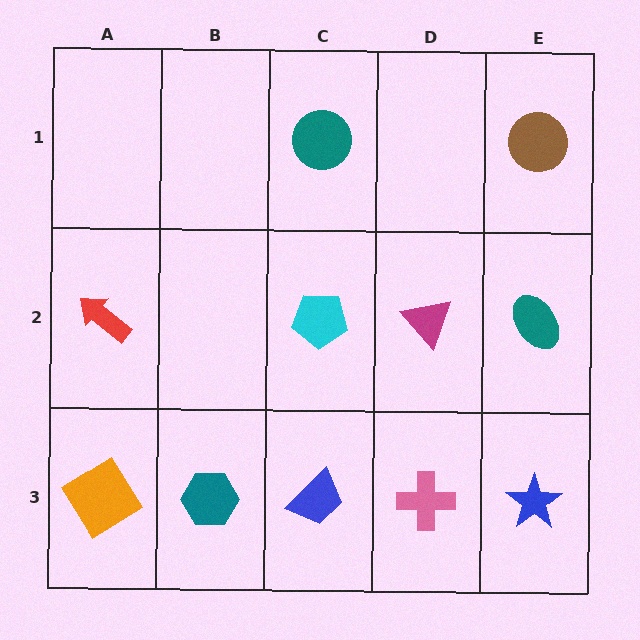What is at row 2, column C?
A cyan pentagon.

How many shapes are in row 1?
2 shapes.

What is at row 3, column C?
A blue trapezoid.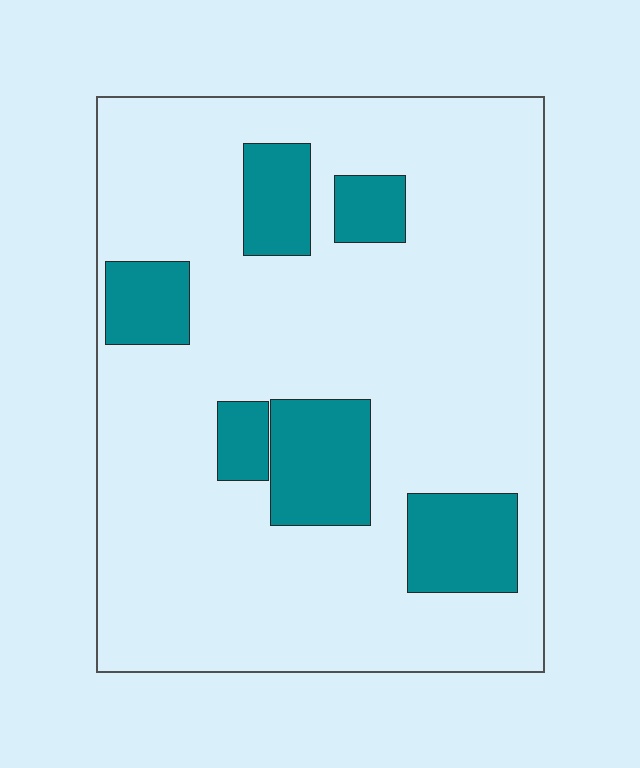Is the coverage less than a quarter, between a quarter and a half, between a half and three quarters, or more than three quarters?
Less than a quarter.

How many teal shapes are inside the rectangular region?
6.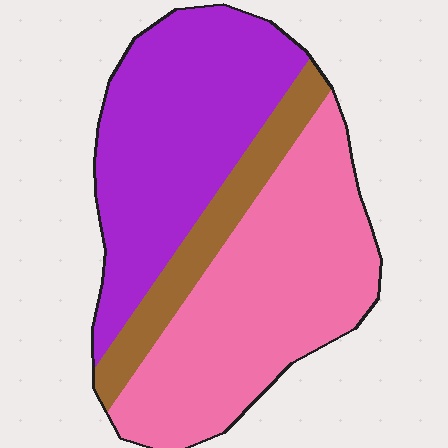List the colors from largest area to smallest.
From largest to smallest: pink, purple, brown.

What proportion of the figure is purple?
Purple covers roughly 40% of the figure.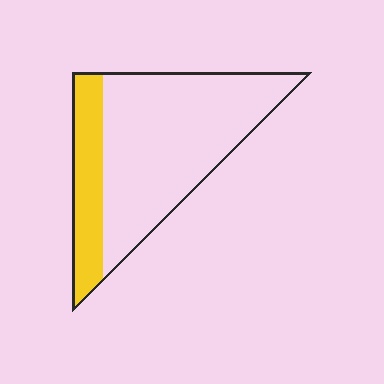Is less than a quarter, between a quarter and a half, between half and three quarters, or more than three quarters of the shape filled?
Less than a quarter.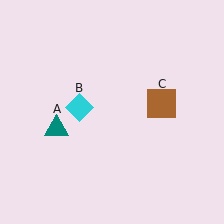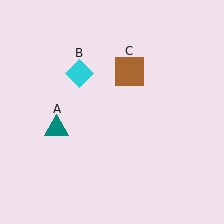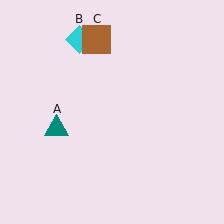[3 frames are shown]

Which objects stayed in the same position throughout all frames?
Teal triangle (object A) remained stationary.